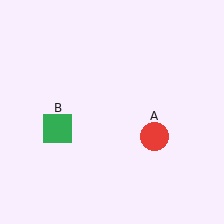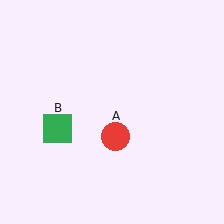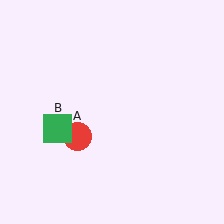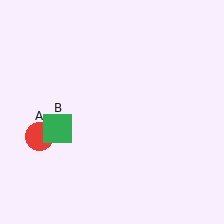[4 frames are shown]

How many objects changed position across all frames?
1 object changed position: red circle (object A).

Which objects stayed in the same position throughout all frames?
Green square (object B) remained stationary.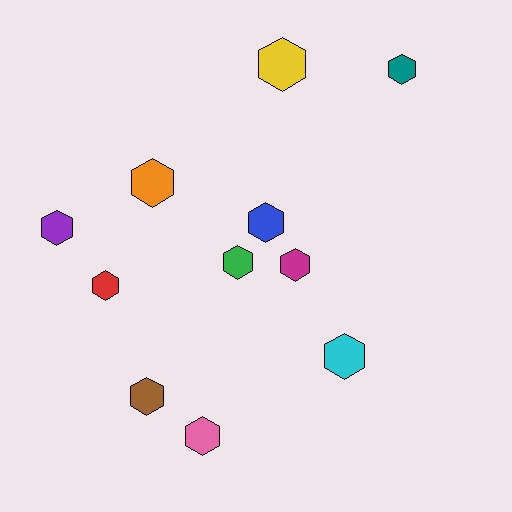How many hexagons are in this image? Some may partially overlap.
There are 11 hexagons.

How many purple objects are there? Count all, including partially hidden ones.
There is 1 purple object.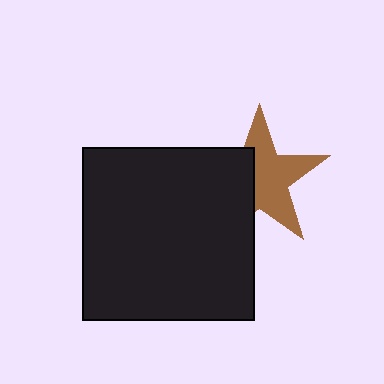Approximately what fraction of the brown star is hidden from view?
Roughly 42% of the brown star is hidden behind the black square.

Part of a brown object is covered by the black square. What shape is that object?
It is a star.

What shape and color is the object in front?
The object in front is a black square.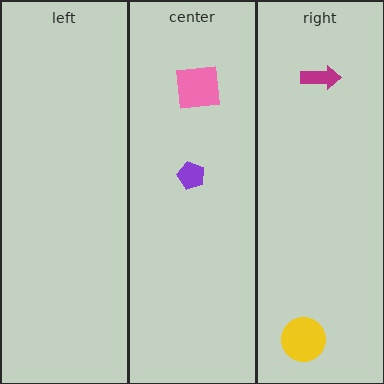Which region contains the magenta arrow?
The right region.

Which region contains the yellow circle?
The right region.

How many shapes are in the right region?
2.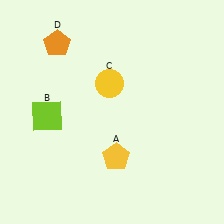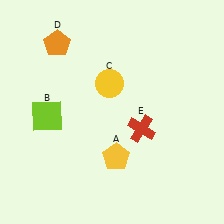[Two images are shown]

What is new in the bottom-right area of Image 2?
A red cross (E) was added in the bottom-right area of Image 2.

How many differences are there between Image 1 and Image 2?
There is 1 difference between the two images.